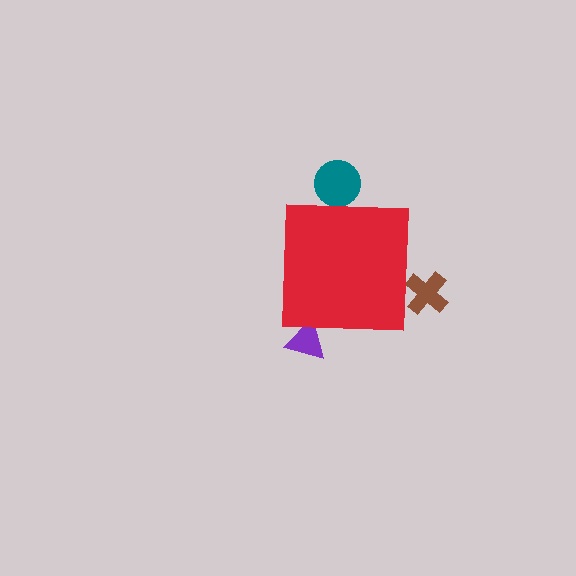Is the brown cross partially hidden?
Yes, the brown cross is partially hidden behind the red square.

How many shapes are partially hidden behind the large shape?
3 shapes are partially hidden.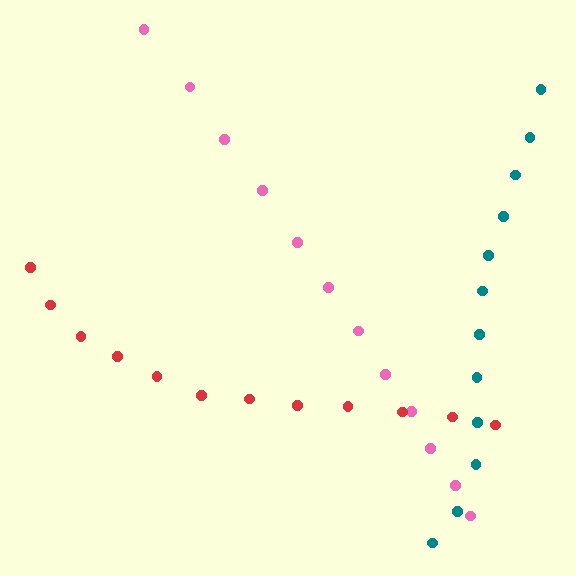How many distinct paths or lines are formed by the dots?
There are 3 distinct paths.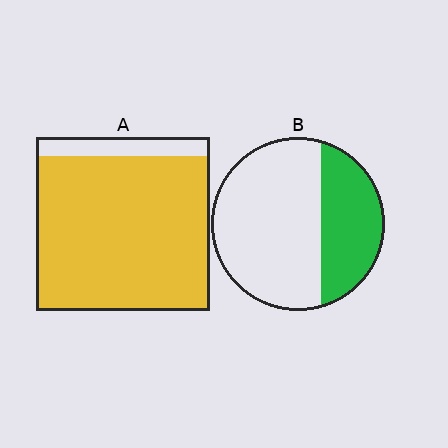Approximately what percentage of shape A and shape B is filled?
A is approximately 90% and B is approximately 35%.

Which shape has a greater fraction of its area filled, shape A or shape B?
Shape A.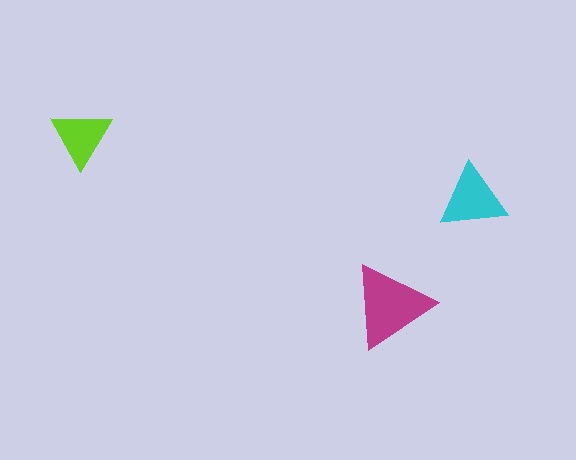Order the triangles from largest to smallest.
the magenta one, the cyan one, the lime one.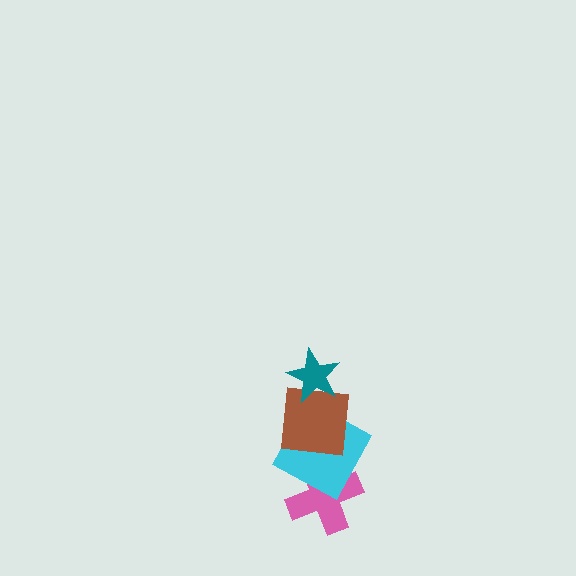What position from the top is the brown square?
The brown square is 2nd from the top.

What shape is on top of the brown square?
The teal star is on top of the brown square.